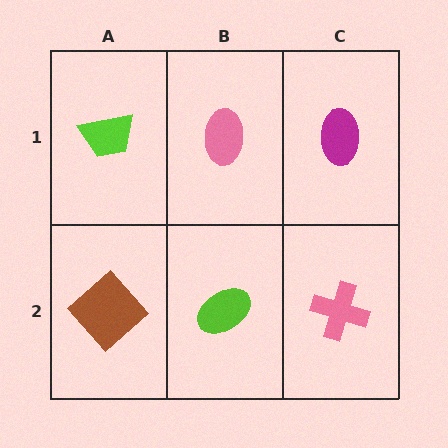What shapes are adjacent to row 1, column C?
A pink cross (row 2, column C), a pink ellipse (row 1, column B).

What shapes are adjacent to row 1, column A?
A brown diamond (row 2, column A), a pink ellipse (row 1, column B).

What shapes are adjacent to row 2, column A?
A lime trapezoid (row 1, column A), a lime ellipse (row 2, column B).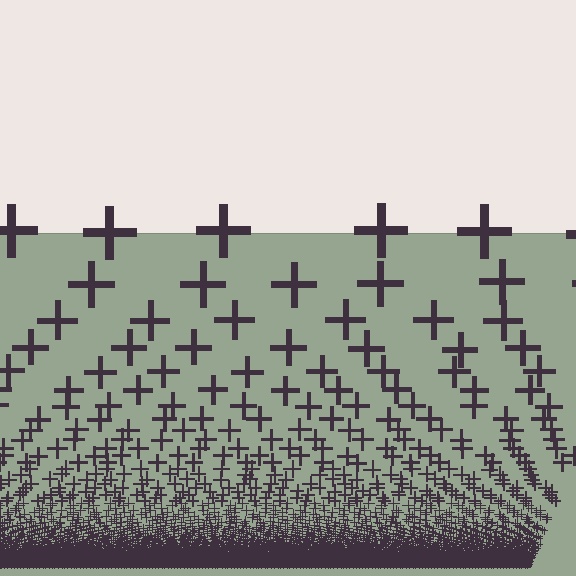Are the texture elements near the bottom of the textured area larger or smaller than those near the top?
Smaller. The gradient is inverted — elements near the bottom are smaller and denser.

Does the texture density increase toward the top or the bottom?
Density increases toward the bottom.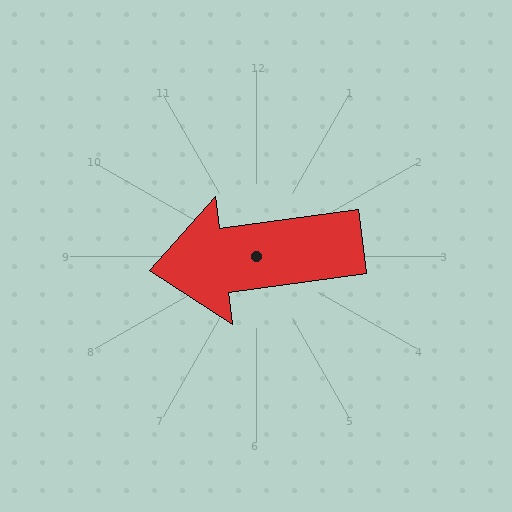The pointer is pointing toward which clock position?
Roughly 9 o'clock.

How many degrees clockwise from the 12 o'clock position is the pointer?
Approximately 262 degrees.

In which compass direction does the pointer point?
West.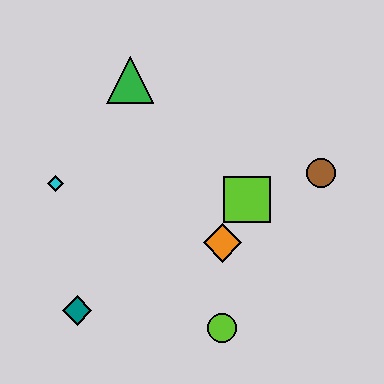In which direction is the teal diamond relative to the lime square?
The teal diamond is to the left of the lime square.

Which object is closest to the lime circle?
The orange diamond is closest to the lime circle.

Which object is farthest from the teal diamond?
The brown circle is farthest from the teal diamond.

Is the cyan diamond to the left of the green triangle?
Yes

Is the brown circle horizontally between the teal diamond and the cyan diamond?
No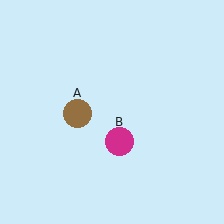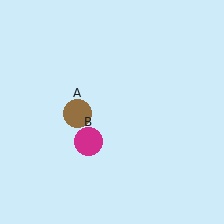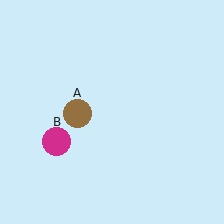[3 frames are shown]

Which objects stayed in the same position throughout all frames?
Brown circle (object A) remained stationary.